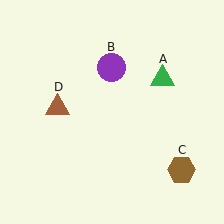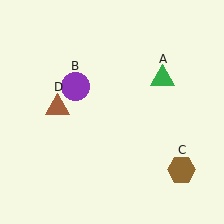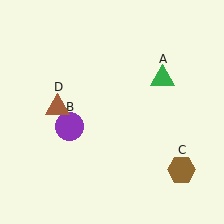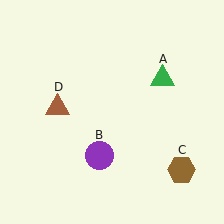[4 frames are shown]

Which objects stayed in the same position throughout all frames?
Green triangle (object A) and brown hexagon (object C) and brown triangle (object D) remained stationary.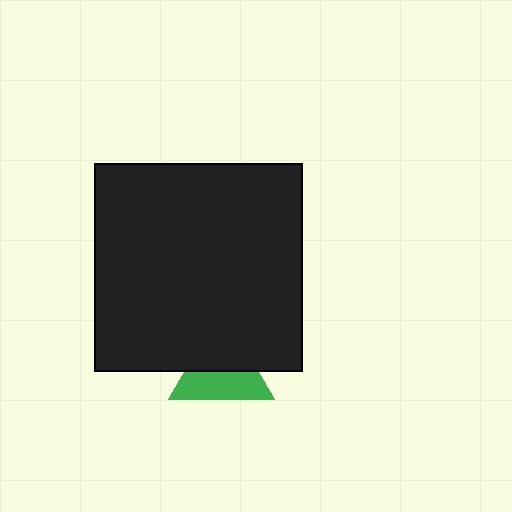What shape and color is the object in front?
The object in front is a black square.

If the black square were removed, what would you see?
You would see the complete green triangle.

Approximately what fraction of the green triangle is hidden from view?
Roughly 48% of the green triangle is hidden behind the black square.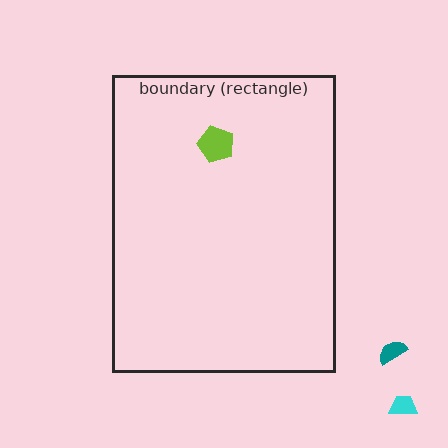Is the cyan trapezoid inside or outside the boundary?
Outside.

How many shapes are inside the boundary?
1 inside, 2 outside.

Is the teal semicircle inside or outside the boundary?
Outside.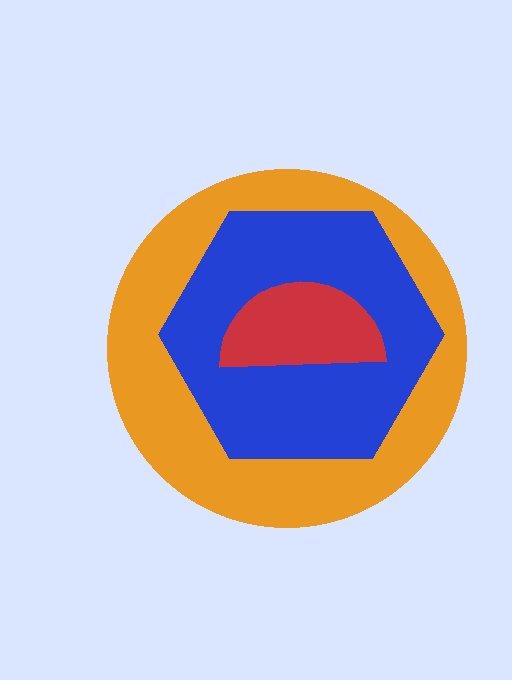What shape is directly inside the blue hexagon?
The red semicircle.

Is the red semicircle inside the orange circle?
Yes.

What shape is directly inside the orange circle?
The blue hexagon.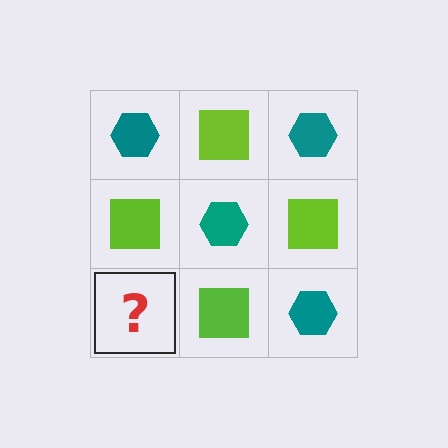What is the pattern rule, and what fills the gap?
The rule is that it alternates teal hexagon and lime square in a checkerboard pattern. The gap should be filled with a teal hexagon.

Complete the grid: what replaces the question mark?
The question mark should be replaced with a teal hexagon.